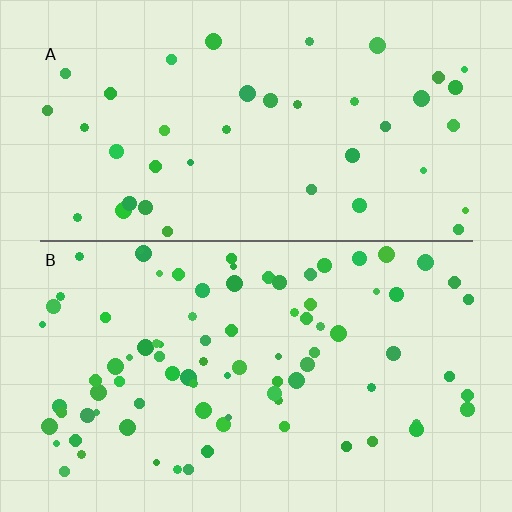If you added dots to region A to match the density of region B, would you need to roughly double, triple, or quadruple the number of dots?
Approximately double.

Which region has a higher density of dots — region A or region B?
B (the bottom).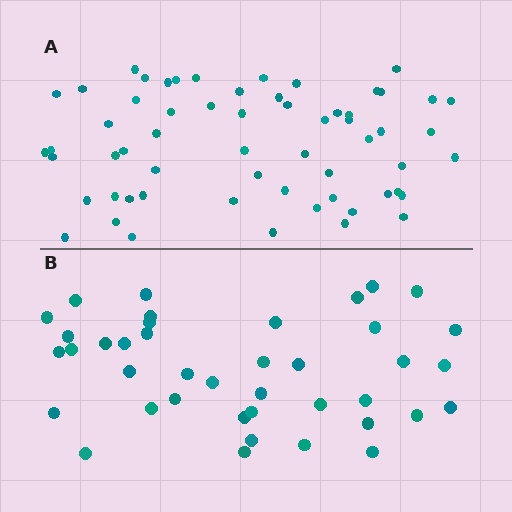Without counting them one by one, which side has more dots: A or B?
Region A (the top region) has more dots.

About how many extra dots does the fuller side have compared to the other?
Region A has approximately 20 more dots than region B.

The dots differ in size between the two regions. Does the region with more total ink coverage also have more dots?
No. Region B has more total ink coverage because its dots are larger, but region A actually contains more individual dots. Total area can be misleading — the number of items is what matters here.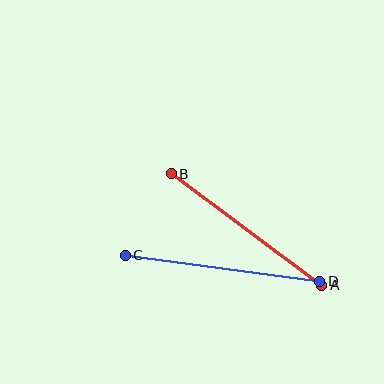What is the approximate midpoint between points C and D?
The midpoint is at approximately (223, 268) pixels.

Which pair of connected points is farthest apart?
Points C and D are farthest apart.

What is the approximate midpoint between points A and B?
The midpoint is at approximately (247, 229) pixels.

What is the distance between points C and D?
The distance is approximately 196 pixels.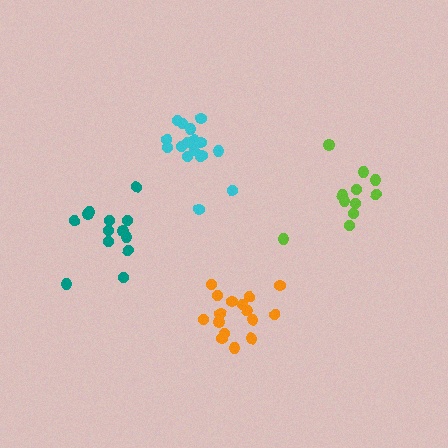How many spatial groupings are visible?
There are 4 spatial groupings.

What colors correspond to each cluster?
The clusters are colored: cyan, lime, orange, teal.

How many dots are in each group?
Group 1: 17 dots, Group 2: 11 dots, Group 3: 16 dots, Group 4: 13 dots (57 total).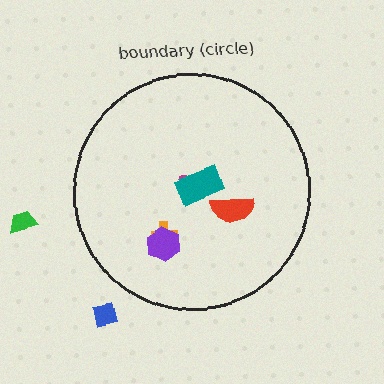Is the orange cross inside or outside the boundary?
Inside.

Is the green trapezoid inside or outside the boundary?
Outside.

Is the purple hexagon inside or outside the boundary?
Inside.